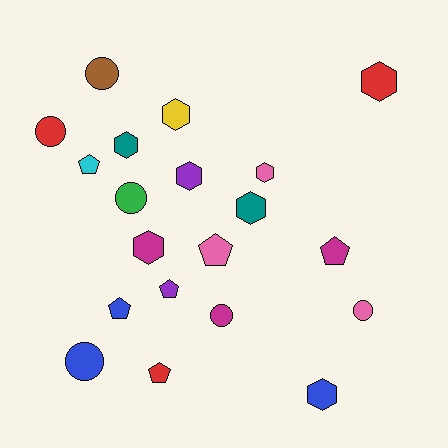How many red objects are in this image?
There are 3 red objects.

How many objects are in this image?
There are 20 objects.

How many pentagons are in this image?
There are 6 pentagons.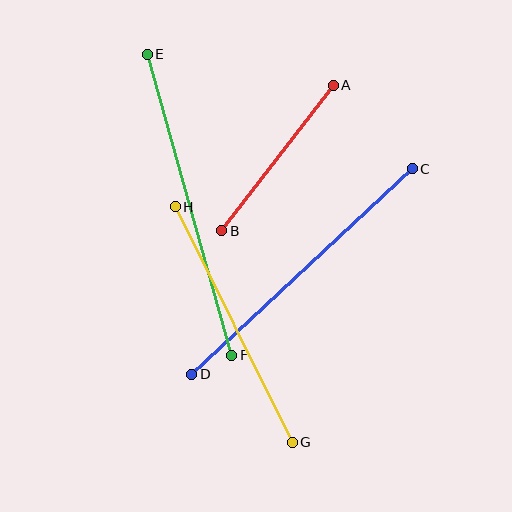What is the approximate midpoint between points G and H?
The midpoint is at approximately (234, 325) pixels.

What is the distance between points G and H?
The distance is approximately 263 pixels.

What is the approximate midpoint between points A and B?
The midpoint is at approximately (278, 158) pixels.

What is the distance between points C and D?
The distance is approximately 301 pixels.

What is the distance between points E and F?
The distance is approximately 313 pixels.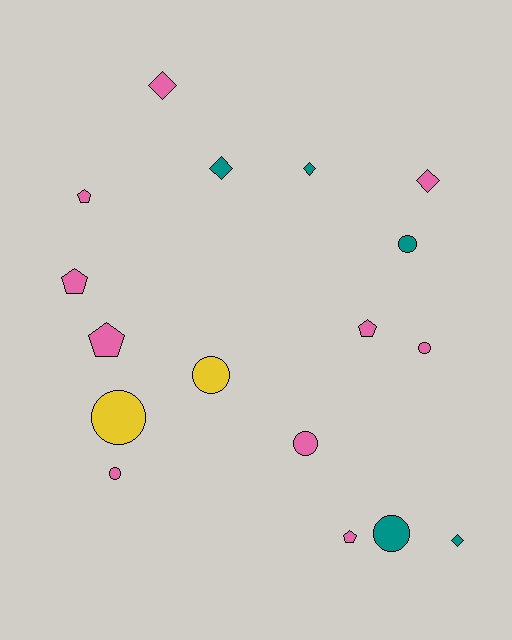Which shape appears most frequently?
Circle, with 7 objects.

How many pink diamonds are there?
There are 2 pink diamonds.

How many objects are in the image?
There are 17 objects.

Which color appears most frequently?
Pink, with 10 objects.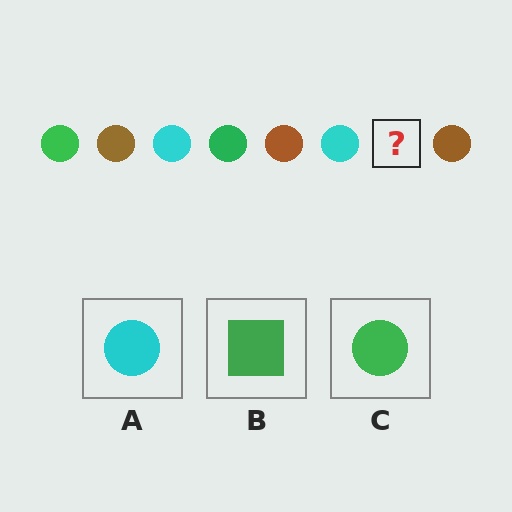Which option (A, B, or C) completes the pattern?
C.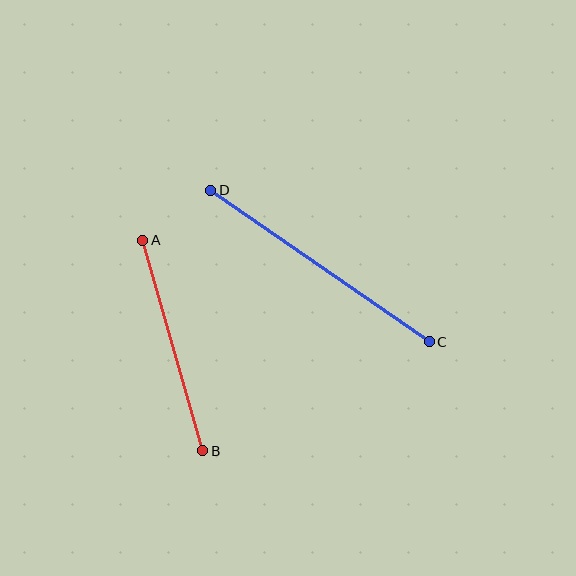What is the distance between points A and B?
The distance is approximately 219 pixels.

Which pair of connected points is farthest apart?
Points C and D are farthest apart.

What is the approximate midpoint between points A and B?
The midpoint is at approximately (173, 345) pixels.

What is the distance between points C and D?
The distance is approximately 266 pixels.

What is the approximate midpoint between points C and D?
The midpoint is at approximately (320, 266) pixels.